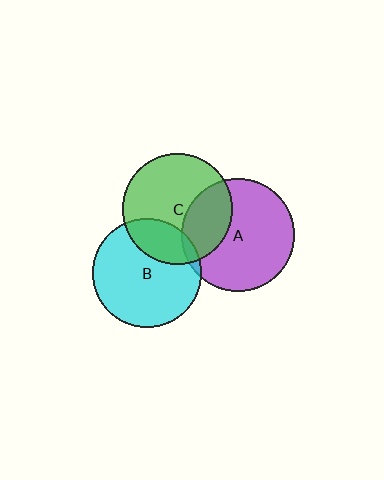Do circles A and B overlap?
Yes.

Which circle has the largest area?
Circle A (purple).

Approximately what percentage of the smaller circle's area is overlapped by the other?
Approximately 5%.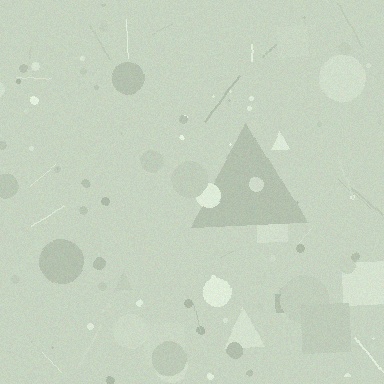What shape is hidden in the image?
A triangle is hidden in the image.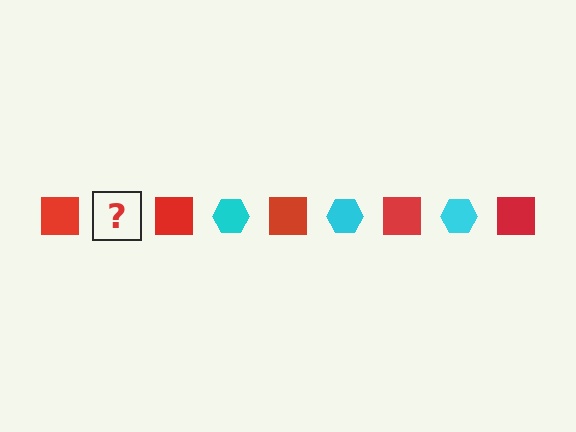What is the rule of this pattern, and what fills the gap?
The rule is that the pattern alternates between red square and cyan hexagon. The gap should be filled with a cyan hexagon.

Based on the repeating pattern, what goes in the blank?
The blank should be a cyan hexagon.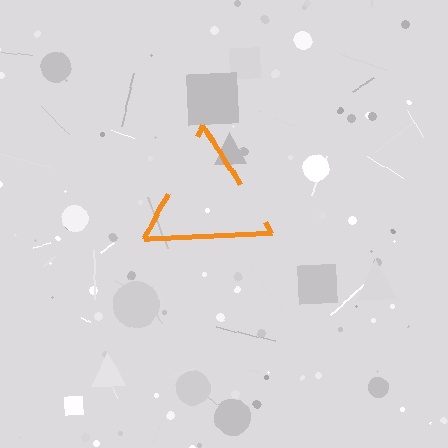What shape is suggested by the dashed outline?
The dashed outline suggests a triangle.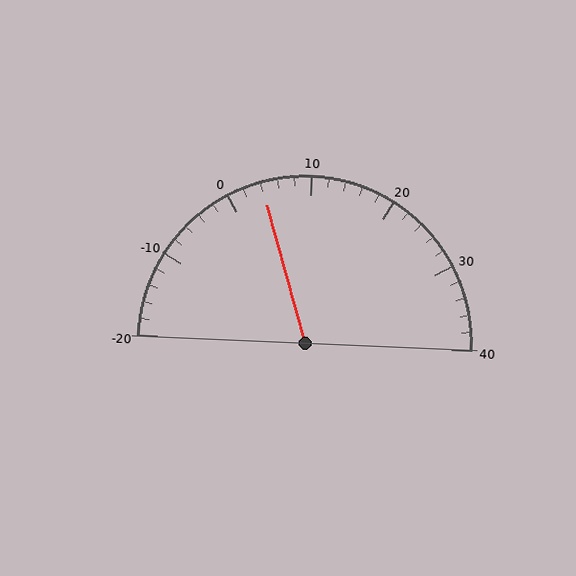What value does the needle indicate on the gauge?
The needle indicates approximately 4.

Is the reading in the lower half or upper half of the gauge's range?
The reading is in the lower half of the range (-20 to 40).